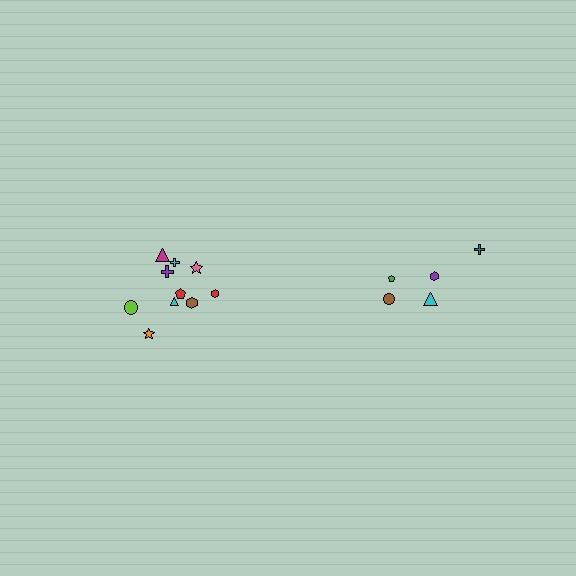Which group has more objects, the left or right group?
The left group.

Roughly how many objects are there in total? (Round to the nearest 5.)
Roughly 15 objects in total.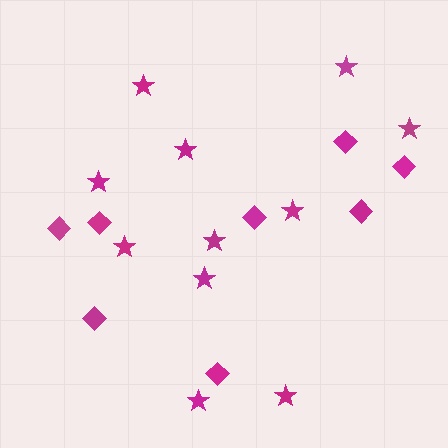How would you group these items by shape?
There are 2 groups: one group of diamonds (8) and one group of stars (11).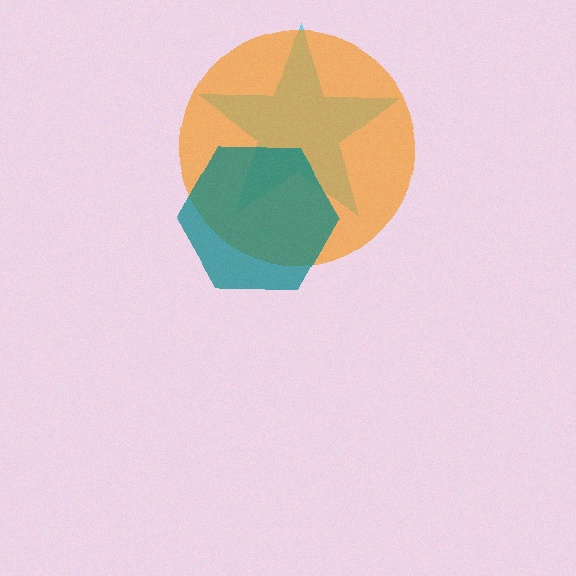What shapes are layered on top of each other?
The layered shapes are: a cyan star, an orange circle, a teal hexagon.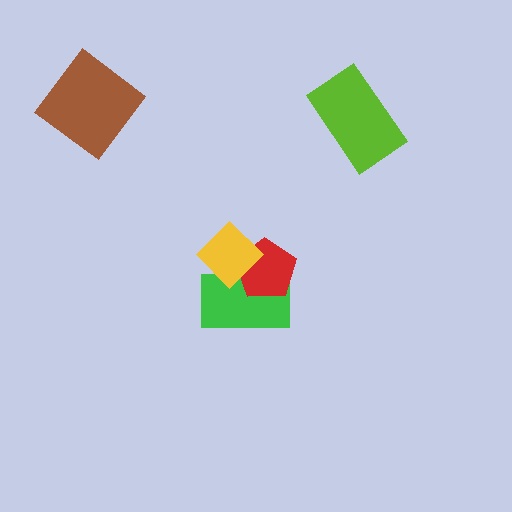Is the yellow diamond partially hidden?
No, no other shape covers it.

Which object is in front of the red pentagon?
The yellow diamond is in front of the red pentagon.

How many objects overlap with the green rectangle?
2 objects overlap with the green rectangle.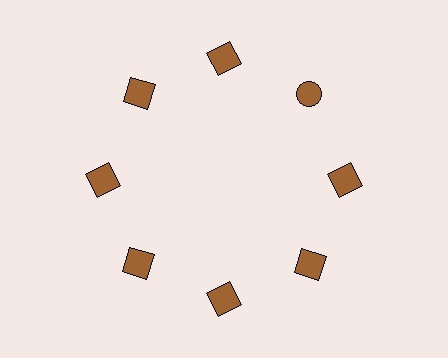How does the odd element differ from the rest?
It has a different shape: circle instead of square.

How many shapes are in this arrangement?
There are 8 shapes arranged in a ring pattern.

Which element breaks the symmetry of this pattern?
The brown circle at roughly the 2 o'clock position breaks the symmetry. All other shapes are brown squares.